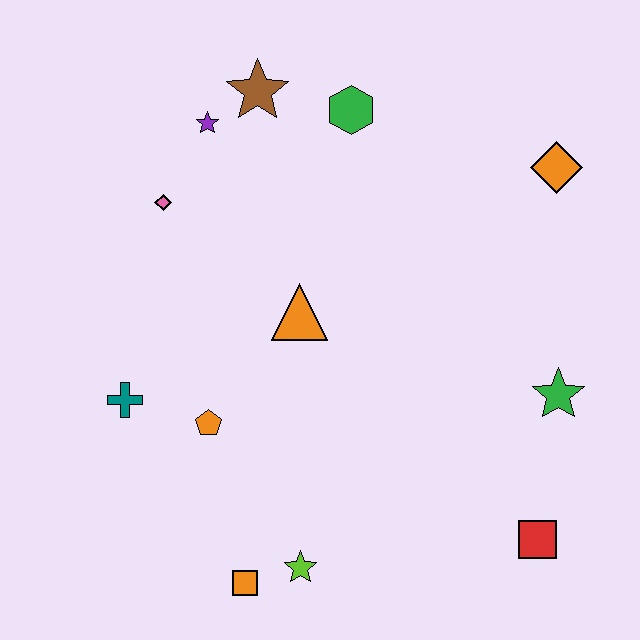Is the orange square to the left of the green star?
Yes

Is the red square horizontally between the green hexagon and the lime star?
No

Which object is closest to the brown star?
The purple star is closest to the brown star.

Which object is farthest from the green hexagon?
The orange square is farthest from the green hexagon.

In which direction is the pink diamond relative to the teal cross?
The pink diamond is above the teal cross.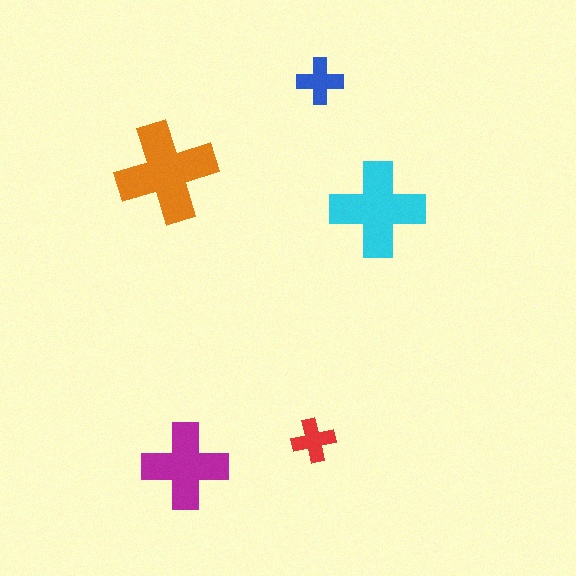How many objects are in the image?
There are 5 objects in the image.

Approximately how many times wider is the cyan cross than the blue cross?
About 2 times wider.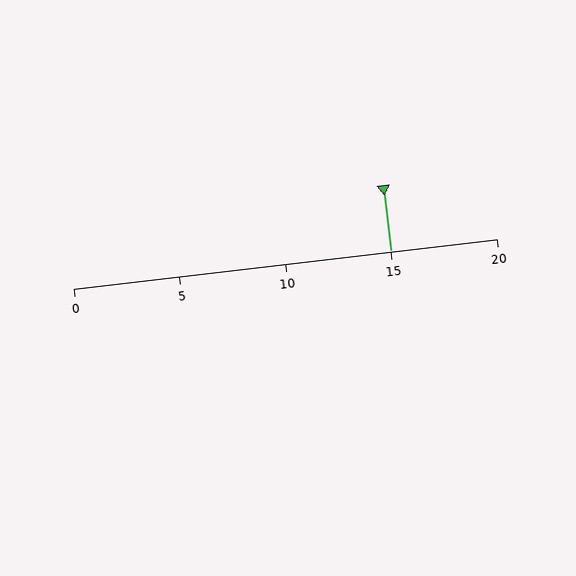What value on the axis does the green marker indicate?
The marker indicates approximately 15.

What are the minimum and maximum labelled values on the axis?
The axis runs from 0 to 20.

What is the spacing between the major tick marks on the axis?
The major ticks are spaced 5 apart.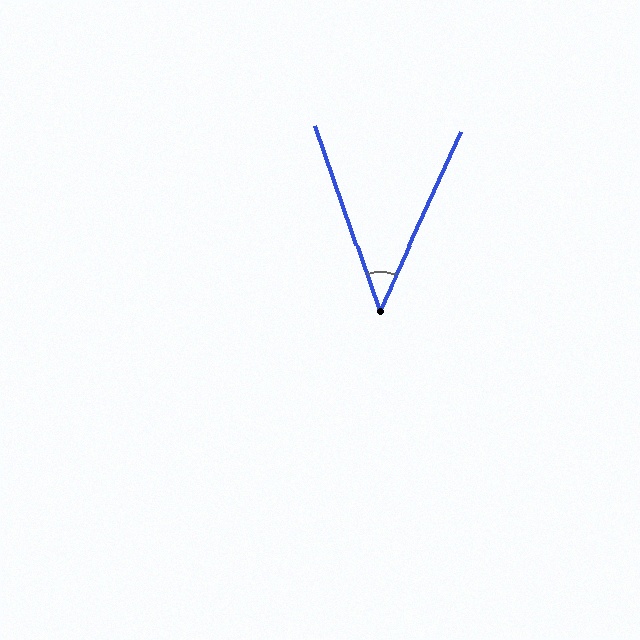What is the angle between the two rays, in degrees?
Approximately 44 degrees.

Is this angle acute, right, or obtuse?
It is acute.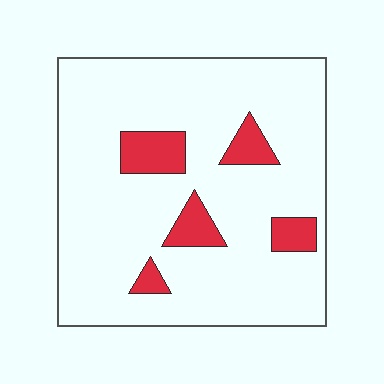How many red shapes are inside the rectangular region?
5.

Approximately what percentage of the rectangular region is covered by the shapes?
Approximately 10%.